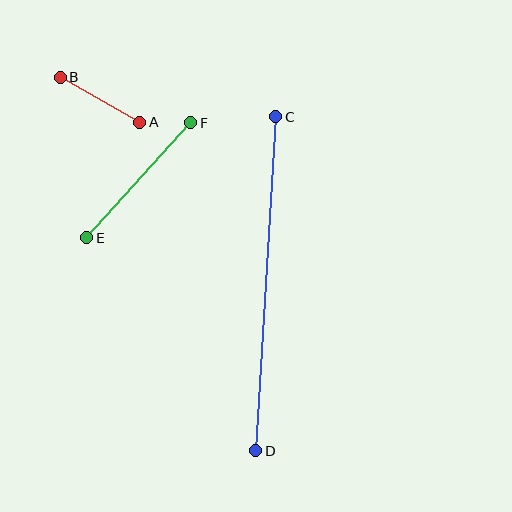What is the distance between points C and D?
The distance is approximately 334 pixels.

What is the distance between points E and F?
The distance is approximately 155 pixels.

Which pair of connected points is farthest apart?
Points C and D are farthest apart.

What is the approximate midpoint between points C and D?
The midpoint is at approximately (266, 284) pixels.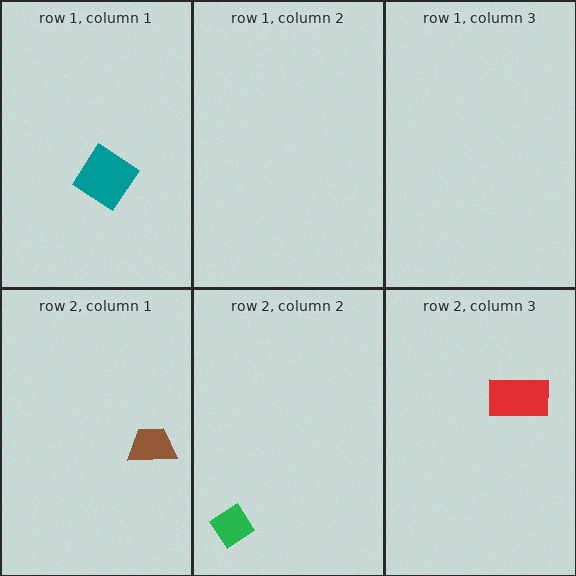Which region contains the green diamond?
The row 2, column 2 region.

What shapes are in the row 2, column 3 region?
The red rectangle.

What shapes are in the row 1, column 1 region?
The teal diamond.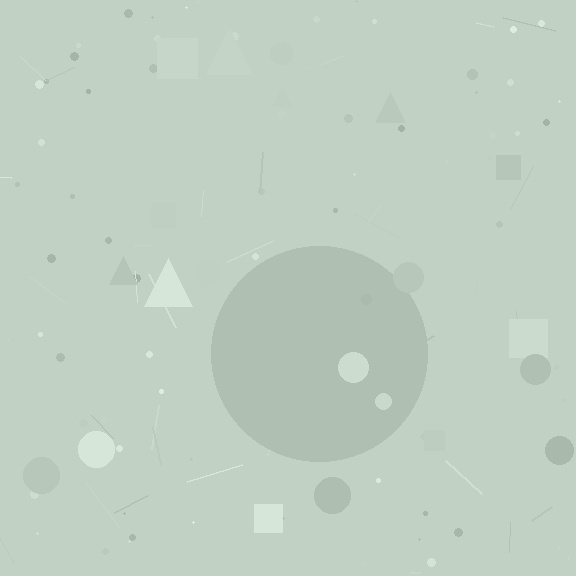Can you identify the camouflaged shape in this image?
The camouflaged shape is a circle.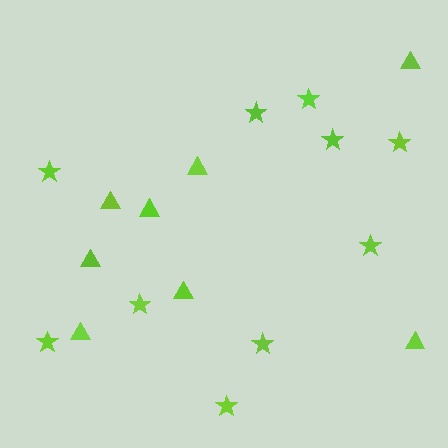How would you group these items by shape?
There are 2 groups: one group of stars (10) and one group of triangles (8).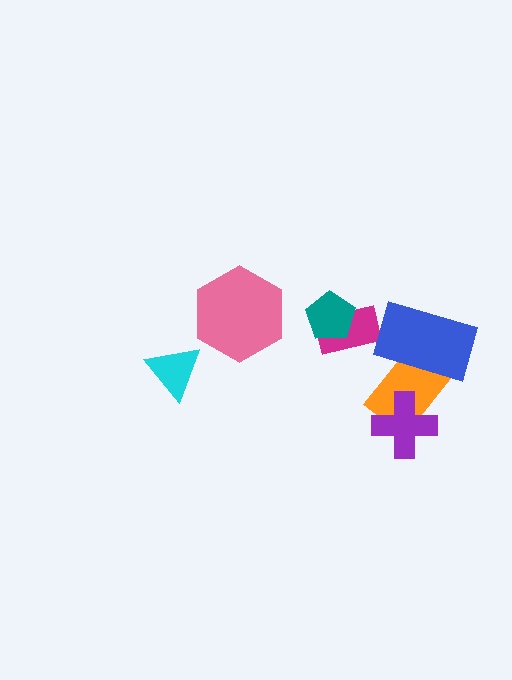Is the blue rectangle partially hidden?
No, no other shape covers it.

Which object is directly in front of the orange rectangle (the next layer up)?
The purple cross is directly in front of the orange rectangle.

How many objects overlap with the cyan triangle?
0 objects overlap with the cyan triangle.